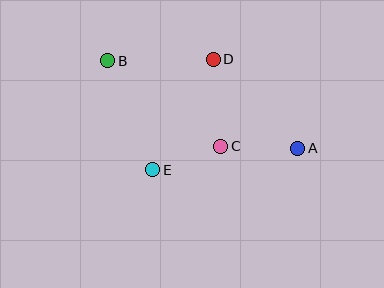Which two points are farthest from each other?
Points A and B are farthest from each other.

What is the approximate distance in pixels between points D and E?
The distance between D and E is approximately 126 pixels.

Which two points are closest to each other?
Points C and E are closest to each other.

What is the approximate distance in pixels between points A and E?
The distance between A and E is approximately 147 pixels.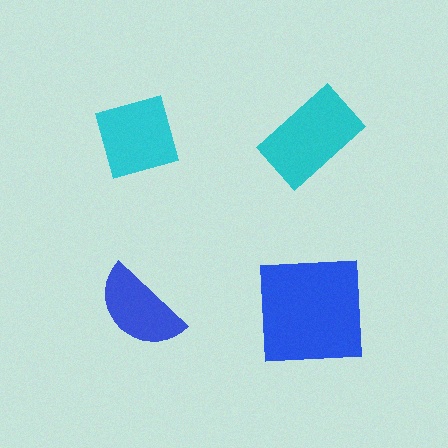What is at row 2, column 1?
A blue semicircle.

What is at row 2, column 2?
A blue square.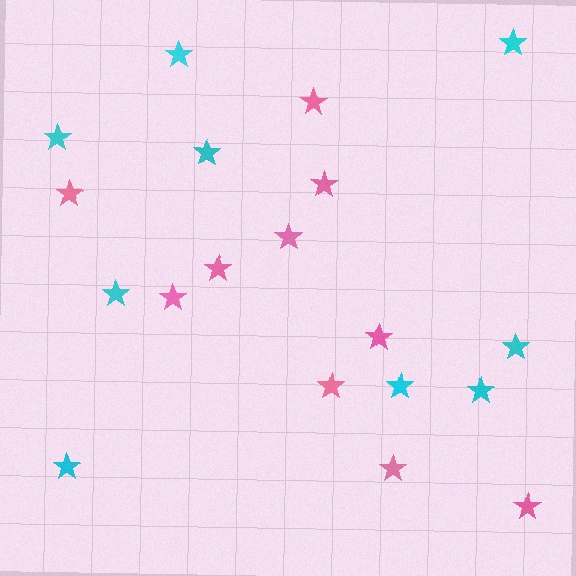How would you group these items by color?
There are 2 groups: one group of pink stars (10) and one group of cyan stars (9).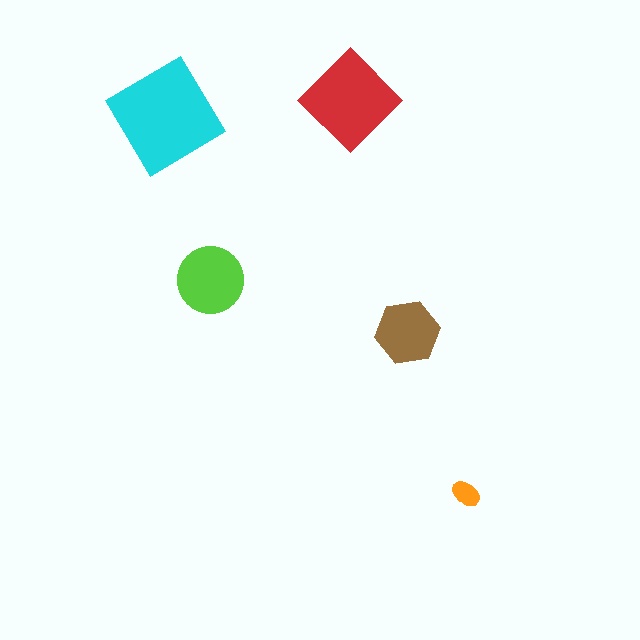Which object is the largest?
The cyan diamond.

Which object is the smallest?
The orange ellipse.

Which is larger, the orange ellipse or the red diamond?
The red diamond.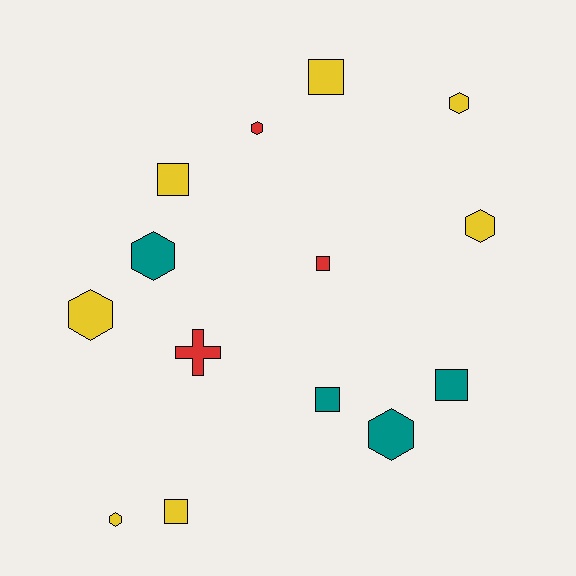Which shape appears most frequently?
Hexagon, with 7 objects.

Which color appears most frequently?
Yellow, with 7 objects.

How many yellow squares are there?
There are 3 yellow squares.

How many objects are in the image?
There are 14 objects.